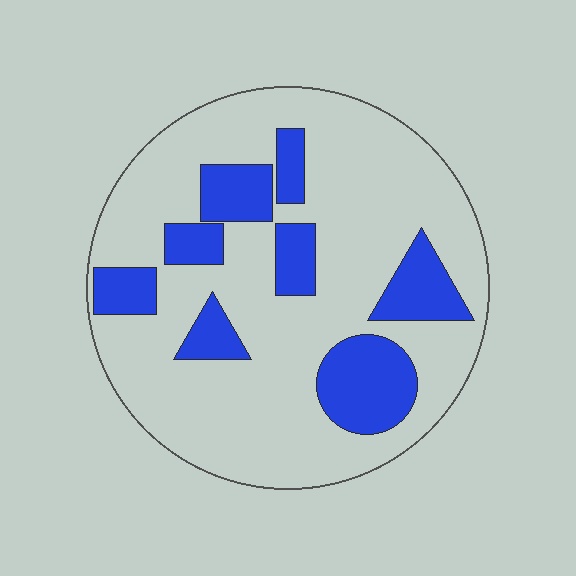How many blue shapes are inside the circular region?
8.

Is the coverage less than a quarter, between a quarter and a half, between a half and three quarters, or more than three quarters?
Less than a quarter.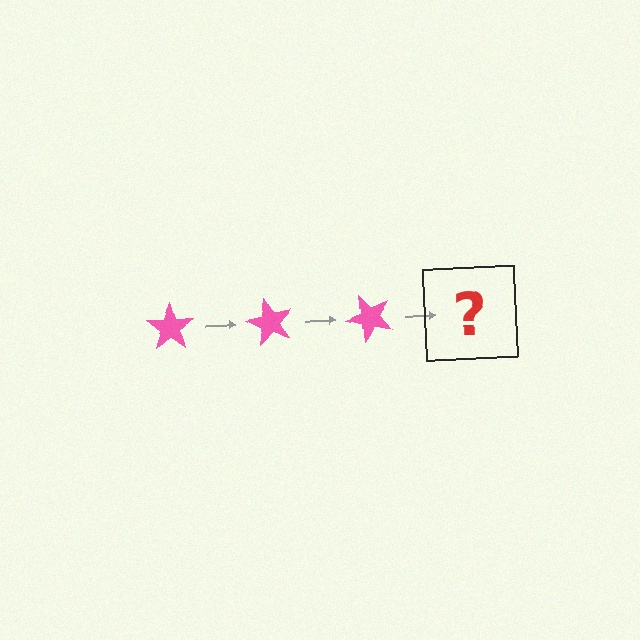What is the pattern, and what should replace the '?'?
The pattern is that the star rotates 60 degrees each step. The '?' should be a pink star rotated 180 degrees.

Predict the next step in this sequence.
The next step is a pink star rotated 180 degrees.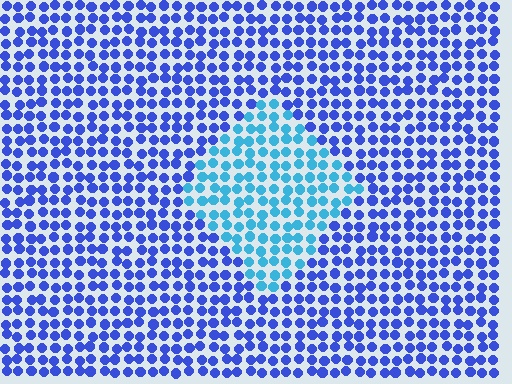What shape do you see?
I see a diamond.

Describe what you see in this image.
The image is filled with small blue elements in a uniform arrangement. A diamond-shaped region is visible where the elements are tinted to a slightly different hue, forming a subtle color boundary.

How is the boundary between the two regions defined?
The boundary is defined purely by a slight shift in hue (about 38 degrees). Spacing, size, and orientation are identical on both sides.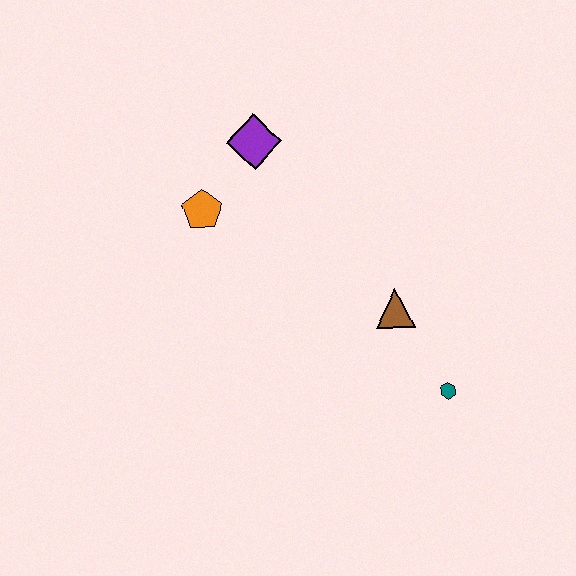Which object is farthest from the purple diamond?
The teal hexagon is farthest from the purple diamond.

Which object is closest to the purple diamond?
The orange pentagon is closest to the purple diamond.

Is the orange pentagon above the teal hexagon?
Yes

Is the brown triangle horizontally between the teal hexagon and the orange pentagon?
Yes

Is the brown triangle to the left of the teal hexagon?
Yes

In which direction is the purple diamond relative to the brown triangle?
The purple diamond is above the brown triangle.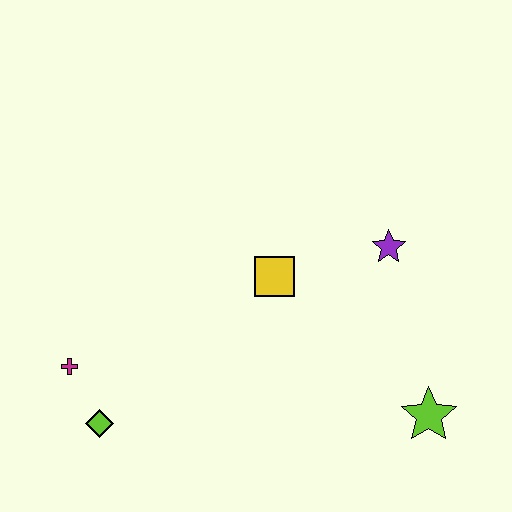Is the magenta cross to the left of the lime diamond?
Yes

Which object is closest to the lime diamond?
The magenta cross is closest to the lime diamond.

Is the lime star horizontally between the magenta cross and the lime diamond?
No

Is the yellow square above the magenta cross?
Yes